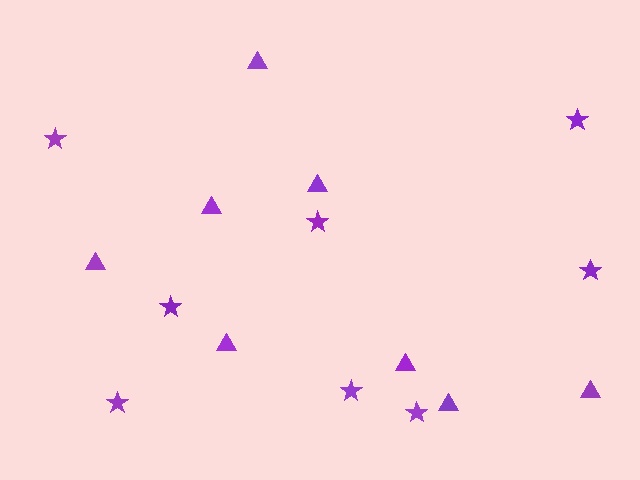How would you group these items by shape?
There are 2 groups: one group of stars (8) and one group of triangles (8).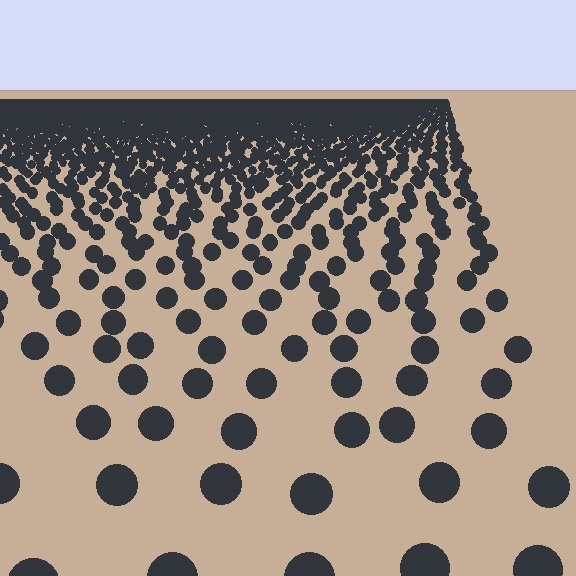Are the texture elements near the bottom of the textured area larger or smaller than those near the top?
Larger. Near the bottom, elements are closer to the viewer and appear at a bigger on-screen size.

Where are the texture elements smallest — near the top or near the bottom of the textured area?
Near the top.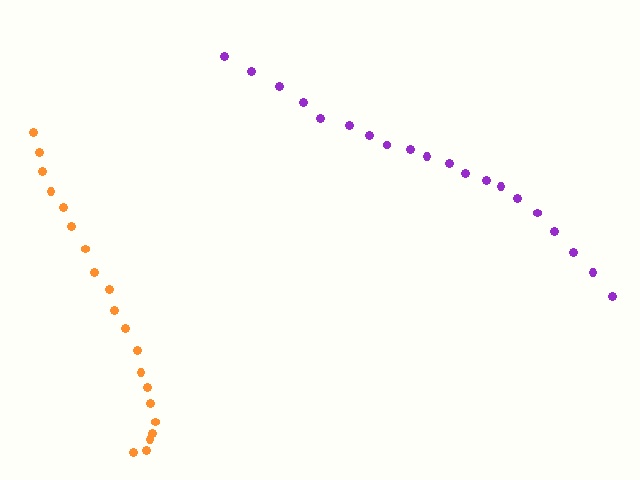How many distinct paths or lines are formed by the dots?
There are 2 distinct paths.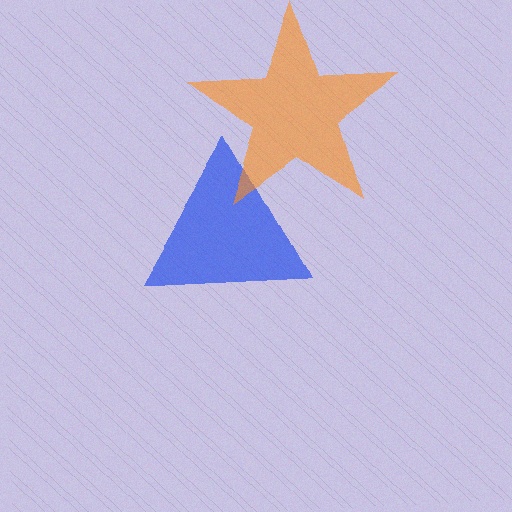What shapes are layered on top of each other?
The layered shapes are: a blue triangle, an orange star.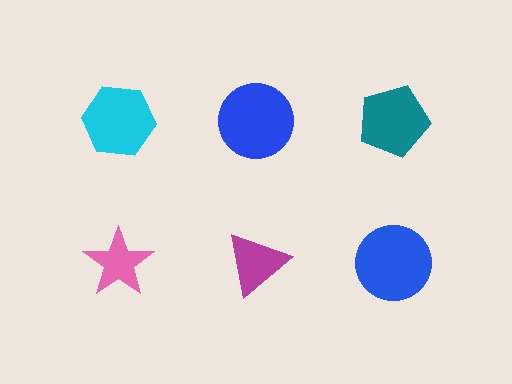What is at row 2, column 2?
A magenta triangle.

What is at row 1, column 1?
A cyan hexagon.